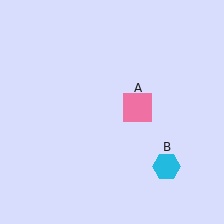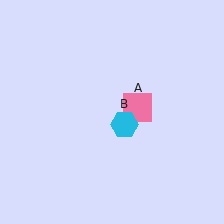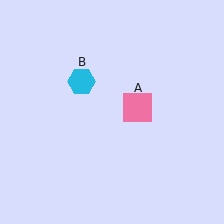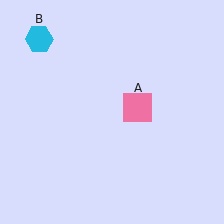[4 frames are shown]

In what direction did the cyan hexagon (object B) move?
The cyan hexagon (object B) moved up and to the left.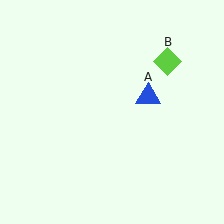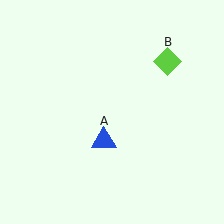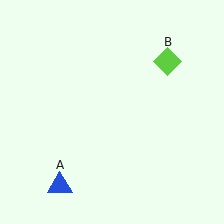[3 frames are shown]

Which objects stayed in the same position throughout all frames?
Lime diamond (object B) remained stationary.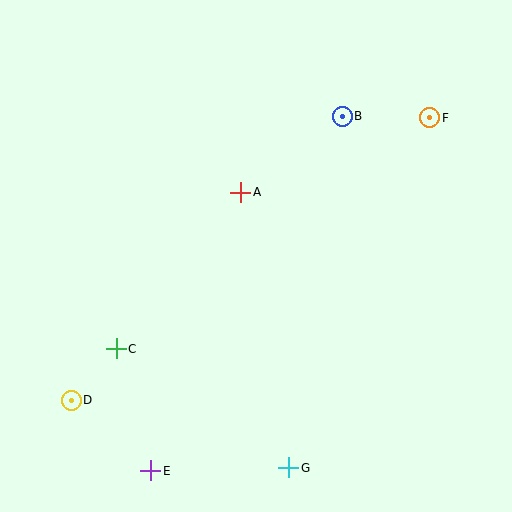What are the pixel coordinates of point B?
Point B is at (342, 116).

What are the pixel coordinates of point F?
Point F is at (430, 118).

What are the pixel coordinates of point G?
Point G is at (289, 468).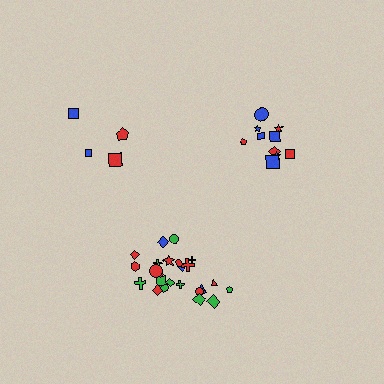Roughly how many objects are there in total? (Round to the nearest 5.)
Roughly 40 objects in total.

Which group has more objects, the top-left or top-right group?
The top-right group.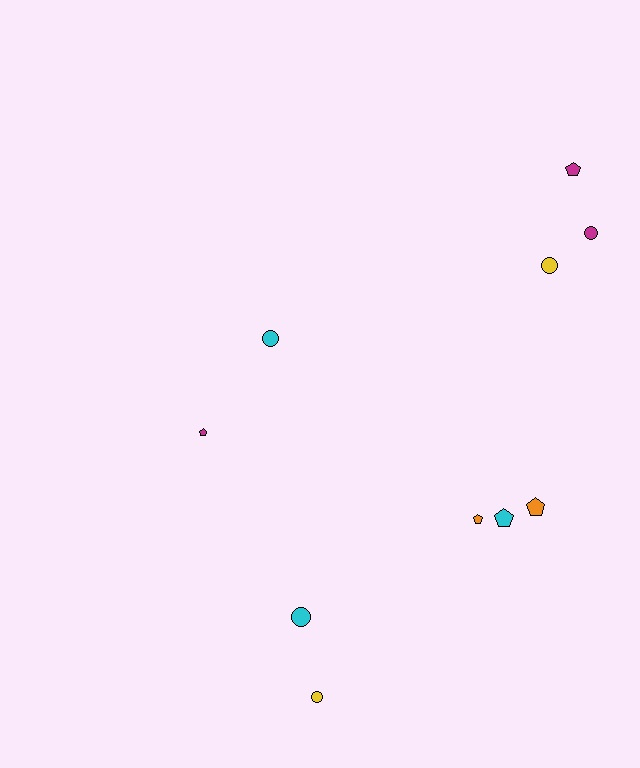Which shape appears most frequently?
Circle, with 5 objects.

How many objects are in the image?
There are 10 objects.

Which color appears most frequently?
Magenta, with 3 objects.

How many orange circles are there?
There are no orange circles.